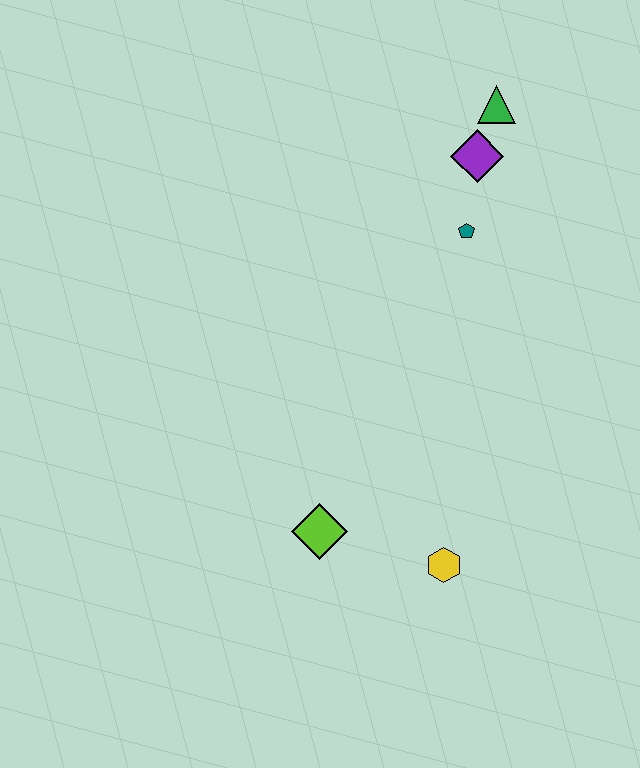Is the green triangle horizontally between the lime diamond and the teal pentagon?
No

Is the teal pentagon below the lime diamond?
No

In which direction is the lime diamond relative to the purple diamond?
The lime diamond is below the purple diamond.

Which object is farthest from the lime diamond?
The green triangle is farthest from the lime diamond.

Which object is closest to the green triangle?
The purple diamond is closest to the green triangle.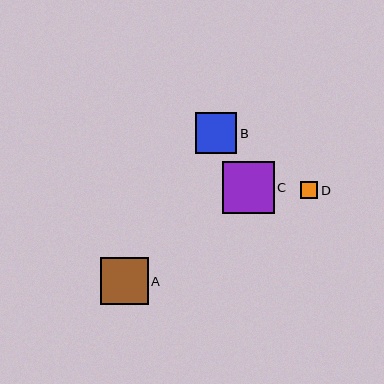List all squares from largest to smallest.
From largest to smallest: C, A, B, D.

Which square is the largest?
Square C is the largest with a size of approximately 51 pixels.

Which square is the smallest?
Square D is the smallest with a size of approximately 17 pixels.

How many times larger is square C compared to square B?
Square C is approximately 1.2 times the size of square B.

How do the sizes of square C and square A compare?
Square C and square A are approximately the same size.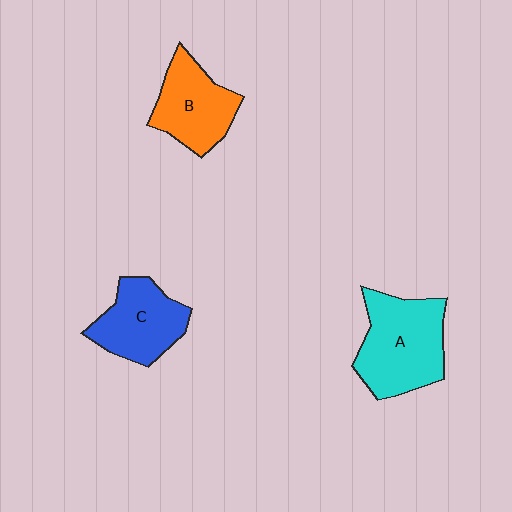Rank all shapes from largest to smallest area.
From largest to smallest: A (cyan), C (blue), B (orange).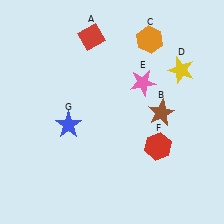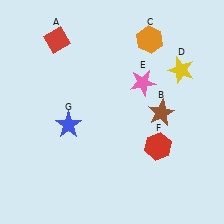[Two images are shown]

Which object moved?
The red diamond (A) moved left.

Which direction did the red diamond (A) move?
The red diamond (A) moved left.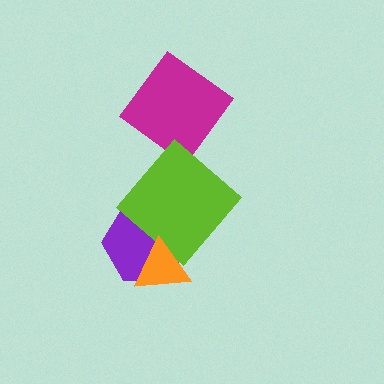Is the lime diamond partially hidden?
Yes, it is partially covered by another shape.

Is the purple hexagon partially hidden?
Yes, it is partially covered by another shape.